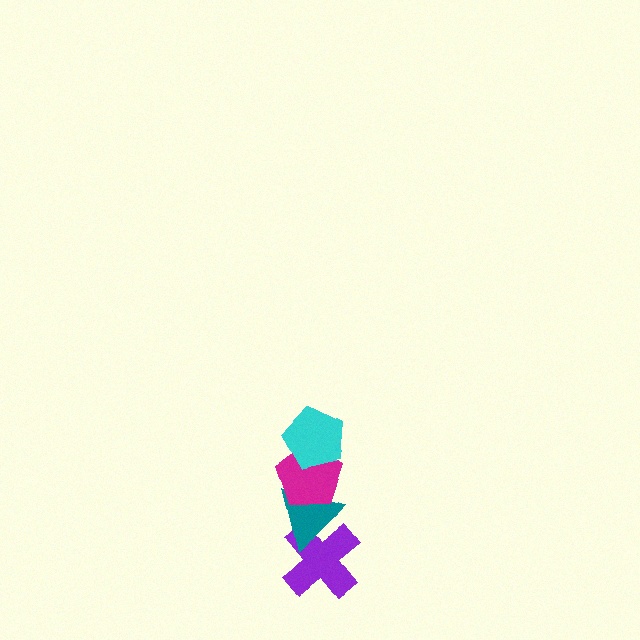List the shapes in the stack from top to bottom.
From top to bottom: the cyan pentagon, the magenta pentagon, the teal triangle, the purple cross.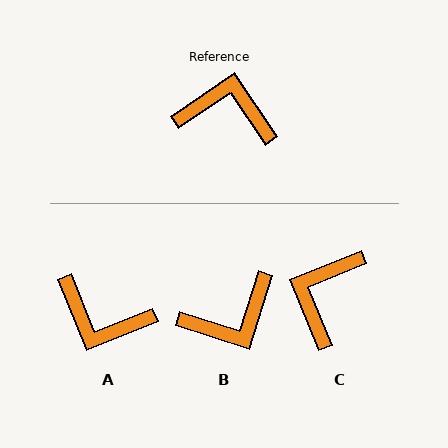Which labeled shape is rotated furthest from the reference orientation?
A, about 168 degrees away.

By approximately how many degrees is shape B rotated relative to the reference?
Approximately 142 degrees clockwise.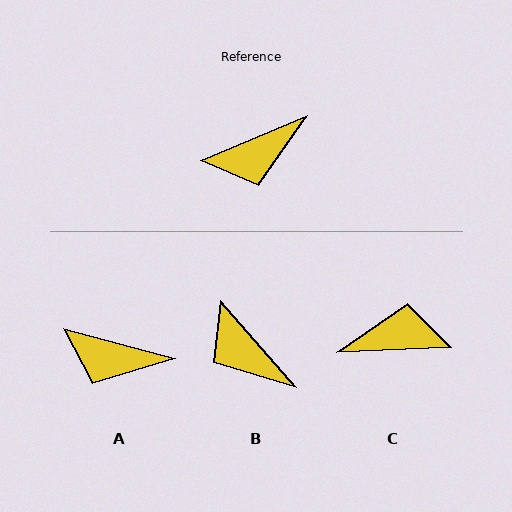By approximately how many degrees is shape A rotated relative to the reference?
Approximately 38 degrees clockwise.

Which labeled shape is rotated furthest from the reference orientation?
C, about 159 degrees away.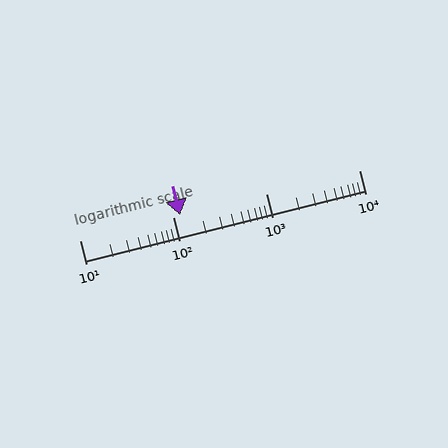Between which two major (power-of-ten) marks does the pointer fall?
The pointer is between 100 and 1000.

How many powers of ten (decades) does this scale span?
The scale spans 3 decades, from 10 to 10000.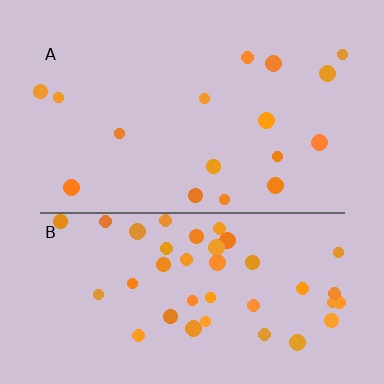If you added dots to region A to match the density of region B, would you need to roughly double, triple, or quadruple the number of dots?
Approximately double.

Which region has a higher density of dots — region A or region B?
B (the bottom).